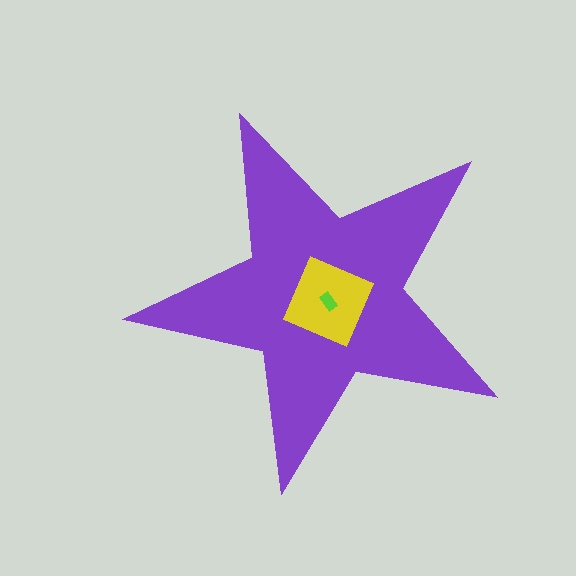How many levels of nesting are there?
3.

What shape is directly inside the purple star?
The yellow square.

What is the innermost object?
The lime rectangle.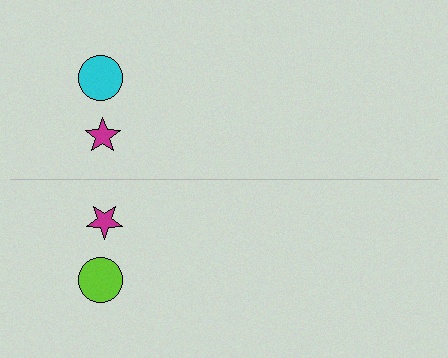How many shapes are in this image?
There are 4 shapes in this image.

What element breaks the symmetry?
The lime circle on the bottom side breaks the symmetry — its mirror counterpart is cyan.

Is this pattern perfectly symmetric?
No, the pattern is not perfectly symmetric. The lime circle on the bottom side breaks the symmetry — its mirror counterpart is cyan.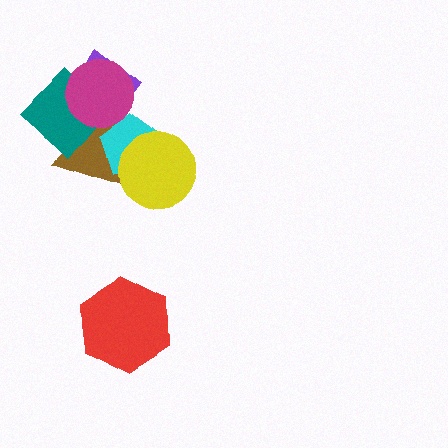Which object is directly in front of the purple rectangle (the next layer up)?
The brown triangle is directly in front of the purple rectangle.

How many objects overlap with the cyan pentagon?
3 objects overlap with the cyan pentagon.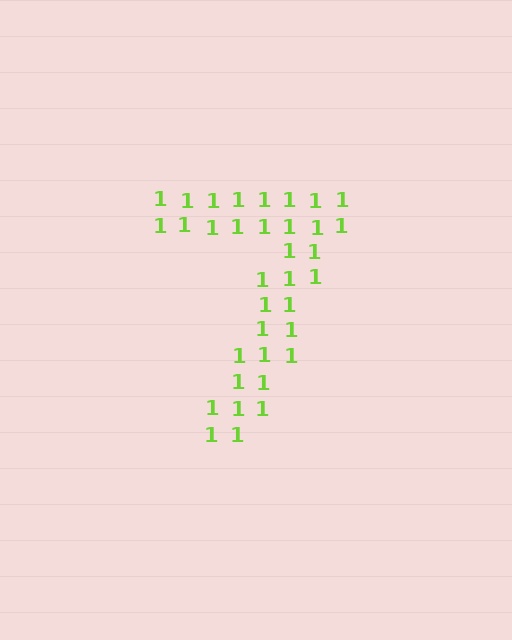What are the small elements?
The small elements are digit 1's.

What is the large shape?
The large shape is the digit 7.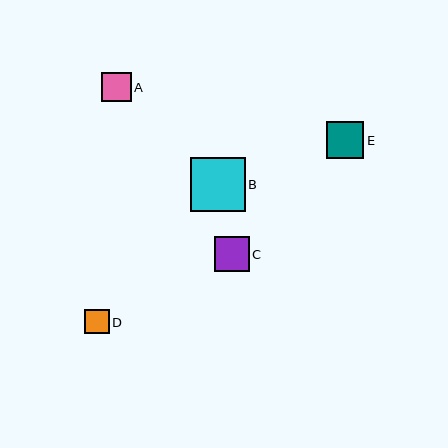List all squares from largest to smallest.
From largest to smallest: B, E, C, A, D.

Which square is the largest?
Square B is the largest with a size of approximately 55 pixels.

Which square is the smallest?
Square D is the smallest with a size of approximately 25 pixels.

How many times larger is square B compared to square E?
Square B is approximately 1.5 times the size of square E.